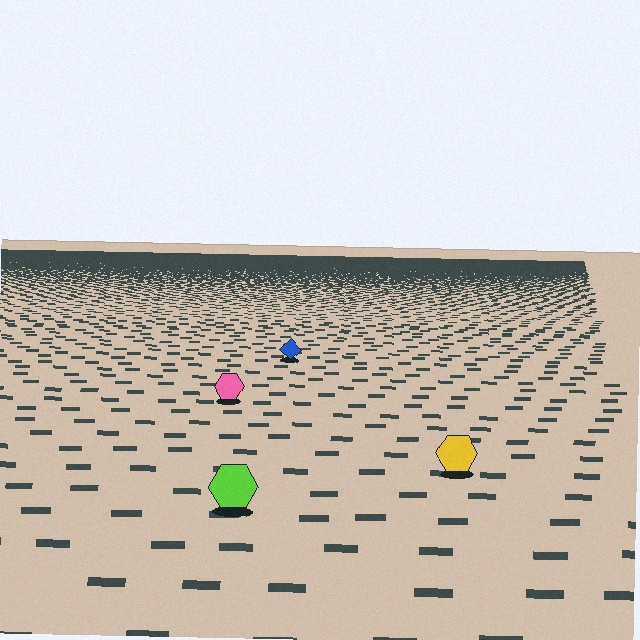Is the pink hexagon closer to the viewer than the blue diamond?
Yes. The pink hexagon is closer — you can tell from the texture gradient: the ground texture is coarser near it.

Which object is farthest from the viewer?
The blue diamond is farthest from the viewer. It appears smaller and the ground texture around it is denser.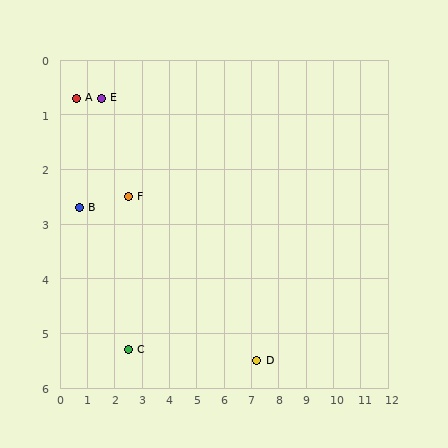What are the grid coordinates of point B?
Point B is at approximately (0.7, 2.7).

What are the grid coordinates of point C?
Point C is at approximately (2.5, 5.3).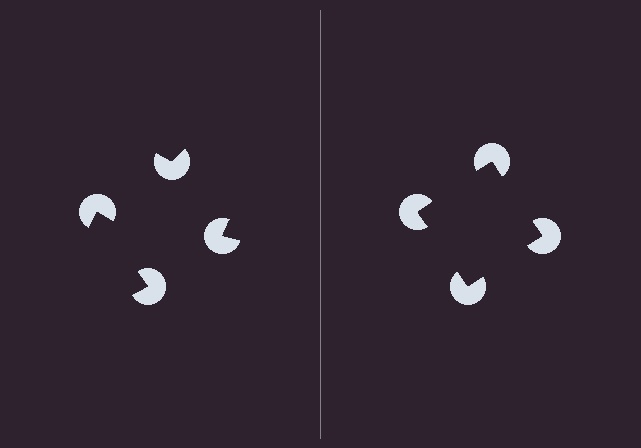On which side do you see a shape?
An illusory square appears on the right side. On the left side the wedge cuts are rotated, so no coherent shape forms.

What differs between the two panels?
The pac-man discs are positioned identically on both sides; only the wedge orientations differ. On the right they align to a square; on the left they are misaligned.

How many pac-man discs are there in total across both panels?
8 — 4 on each side.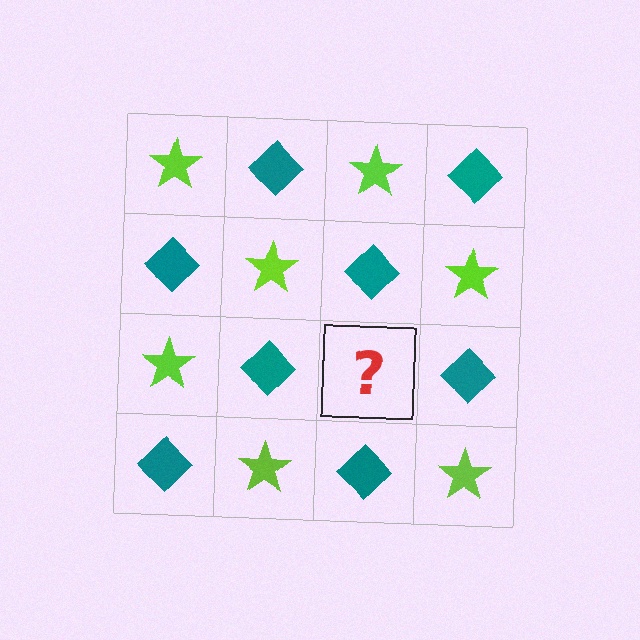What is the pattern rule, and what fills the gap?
The rule is that it alternates lime star and teal diamond in a checkerboard pattern. The gap should be filled with a lime star.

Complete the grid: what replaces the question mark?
The question mark should be replaced with a lime star.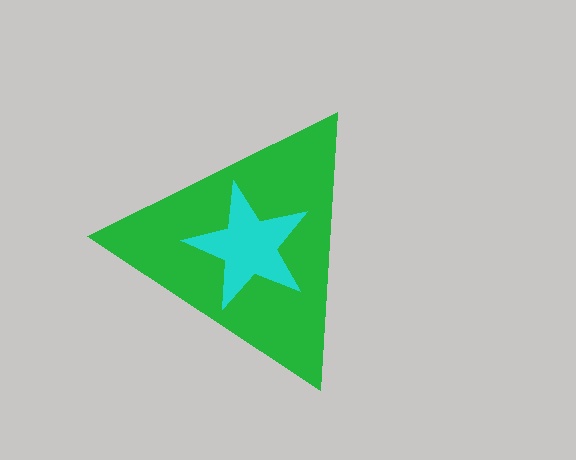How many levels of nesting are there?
2.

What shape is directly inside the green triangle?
The cyan star.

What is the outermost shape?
The green triangle.